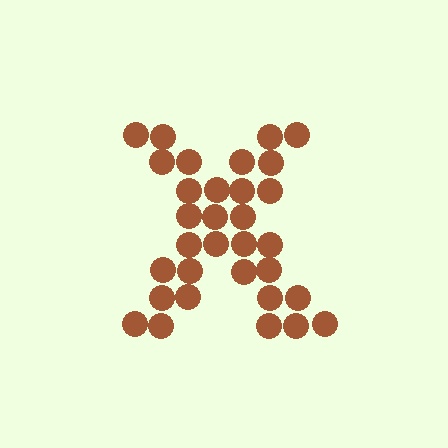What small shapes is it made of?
It is made of small circles.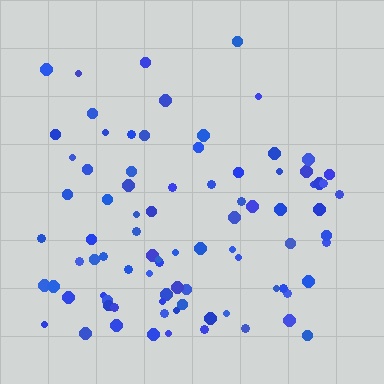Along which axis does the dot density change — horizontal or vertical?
Vertical.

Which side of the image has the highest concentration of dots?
The bottom.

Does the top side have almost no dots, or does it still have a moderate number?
Still a moderate number, just noticeably fewer than the bottom.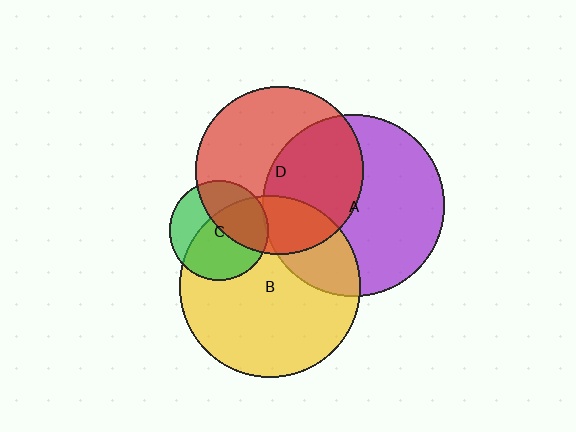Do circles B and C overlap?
Yes.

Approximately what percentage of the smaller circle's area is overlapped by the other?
Approximately 65%.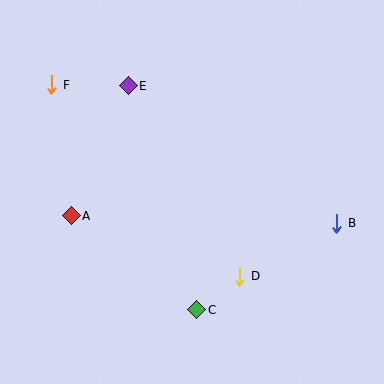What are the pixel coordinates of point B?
Point B is at (337, 223).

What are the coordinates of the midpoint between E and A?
The midpoint between E and A is at (100, 151).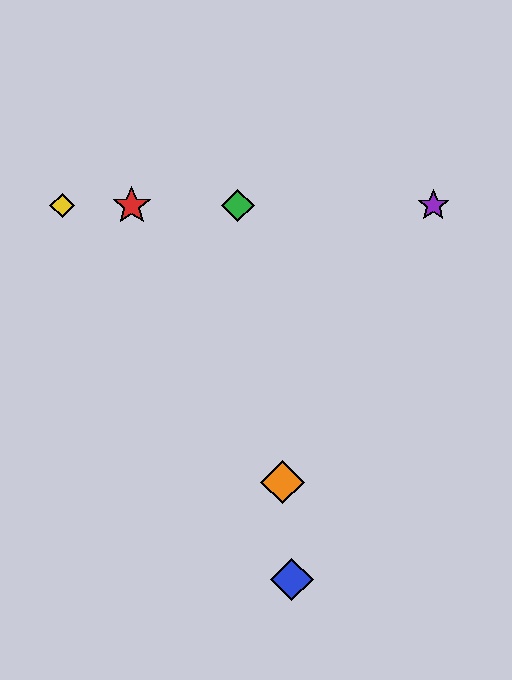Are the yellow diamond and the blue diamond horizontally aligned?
No, the yellow diamond is at y≈205 and the blue diamond is at y≈579.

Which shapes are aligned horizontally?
The red star, the green diamond, the yellow diamond, the purple star are aligned horizontally.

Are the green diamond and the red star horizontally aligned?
Yes, both are at y≈205.